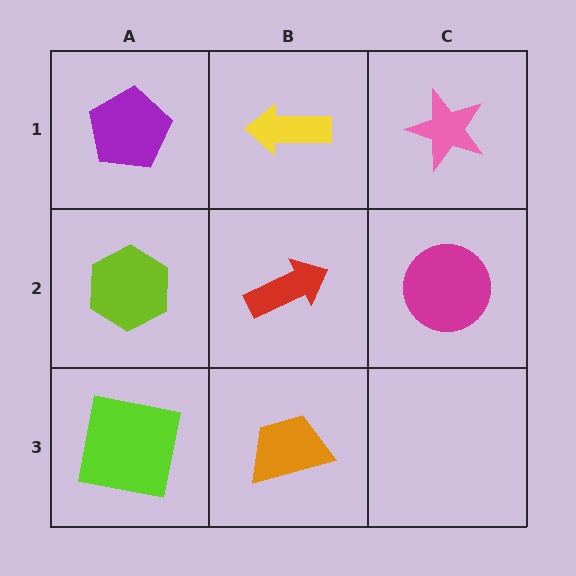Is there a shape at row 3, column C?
No, that cell is empty.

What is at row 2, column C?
A magenta circle.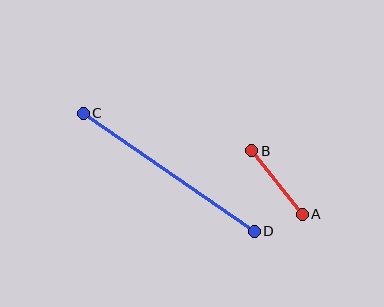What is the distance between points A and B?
The distance is approximately 81 pixels.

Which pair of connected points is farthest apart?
Points C and D are farthest apart.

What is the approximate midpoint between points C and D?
The midpoint is at approximately (169, 172) pixels.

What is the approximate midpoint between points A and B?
The midpoint is at approximately (277, 183) pixels.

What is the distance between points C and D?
The distance is approximately 208 pixels.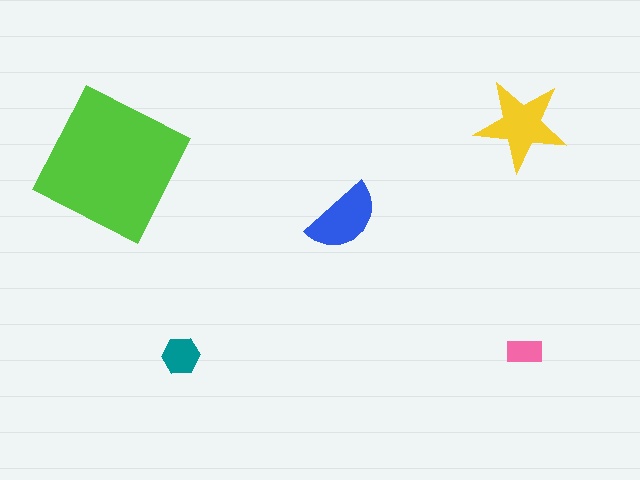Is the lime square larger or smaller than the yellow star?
Larger.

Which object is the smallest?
The pink rectangle.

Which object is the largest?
The lime square.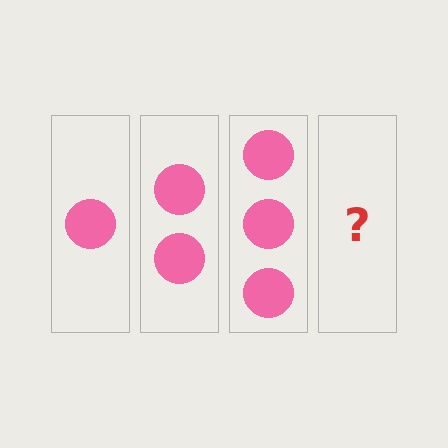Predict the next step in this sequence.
The next step is 4 circles.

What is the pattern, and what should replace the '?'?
The pattern is that each step adds one more circle. The '?' should be 4 circles.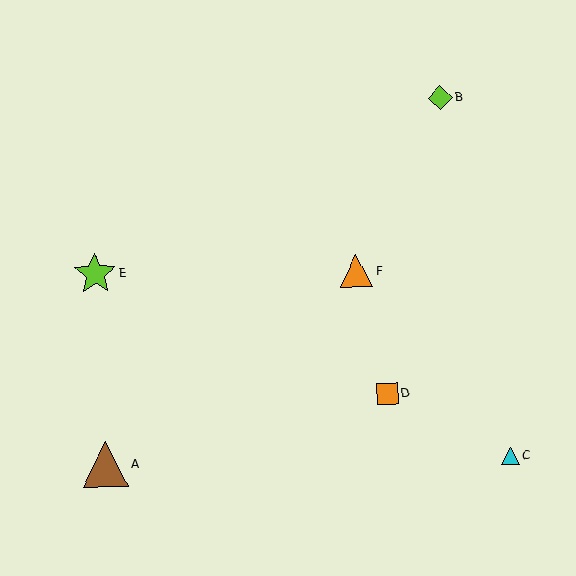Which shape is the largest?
The brown triangle (labeled A) is the largest.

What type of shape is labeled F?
Shape F is an orange triangle.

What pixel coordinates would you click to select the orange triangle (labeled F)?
Click at (356, 271) to select the orange triangle F.